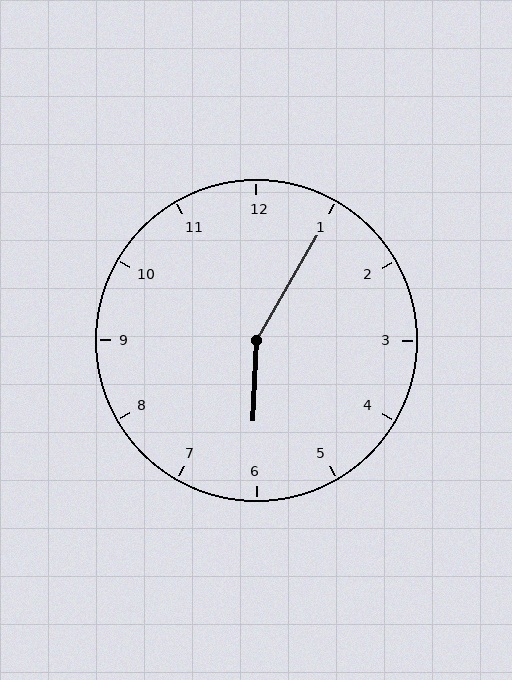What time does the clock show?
6:05.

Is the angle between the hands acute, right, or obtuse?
It is obtuse.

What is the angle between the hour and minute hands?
Approximately 152 degrees.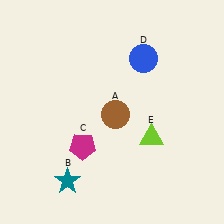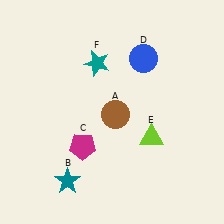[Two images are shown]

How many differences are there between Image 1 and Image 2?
There is 1 difference between the two images.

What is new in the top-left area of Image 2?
A teal star (F) was added in the top-left area of Image 2.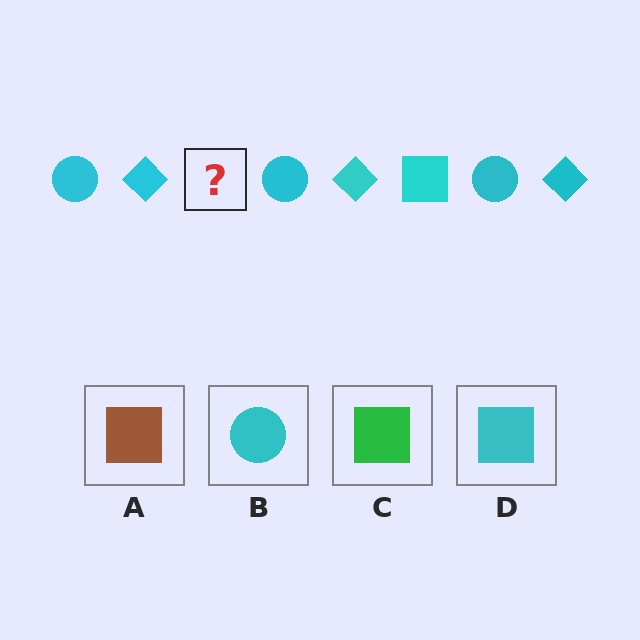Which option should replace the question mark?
Option D.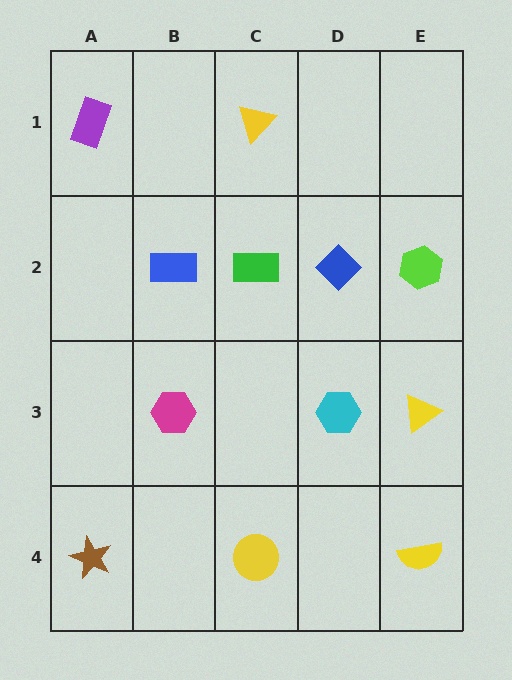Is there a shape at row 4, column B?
No, that cell is empty.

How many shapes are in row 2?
4 shapes.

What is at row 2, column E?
A lime hexagon.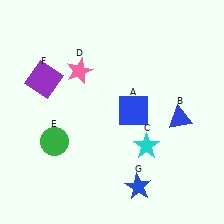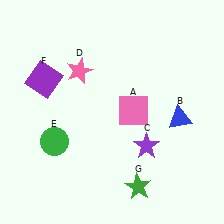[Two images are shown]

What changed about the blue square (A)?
In Image 1, A is blue. In Image 2, it changed to pink.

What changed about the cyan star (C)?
In Image 1, C is cyan. In Image 2, it changed to purple.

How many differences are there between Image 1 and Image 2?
There are 3 differences between the two images.